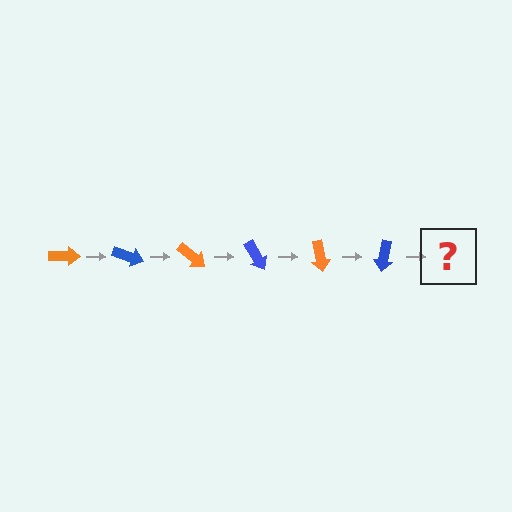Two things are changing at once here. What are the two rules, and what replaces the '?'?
The two rules are that it rotates 20 degrees each step and the color cycles through orange and blue. The '?' should be an orange arrow, rotated 120 degrees from the start.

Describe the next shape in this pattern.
It should be an orange arrow, rotated 120 degrees from the start.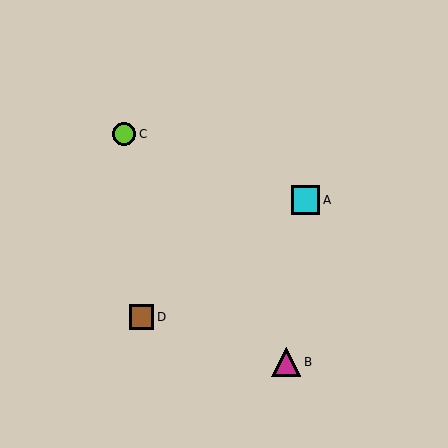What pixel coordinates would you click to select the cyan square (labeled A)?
Click at (305, 200) to select the cyan square A.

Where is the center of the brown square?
The center of the brown square is at (142, 317).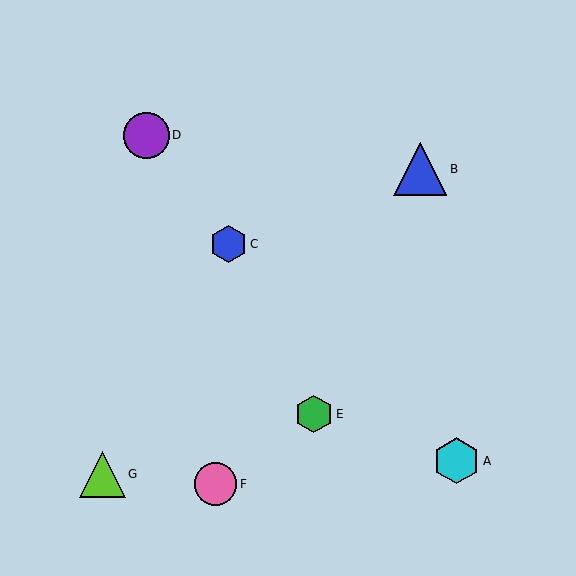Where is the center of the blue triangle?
The center of the blue triangle is at (420, 169).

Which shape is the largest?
The blue triangle (labeled B) is the largest.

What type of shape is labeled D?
Shape D is a purple circle.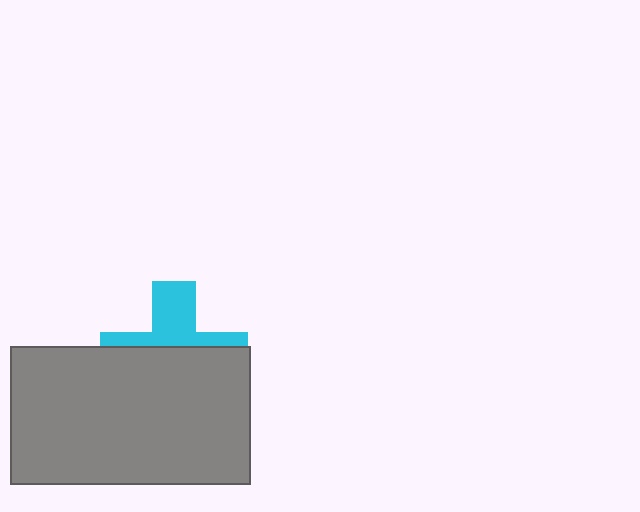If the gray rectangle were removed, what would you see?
You would see the complete cyan cross.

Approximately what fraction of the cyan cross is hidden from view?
Roughly 62% of the cyan cross is hidden behind the gray rectangle.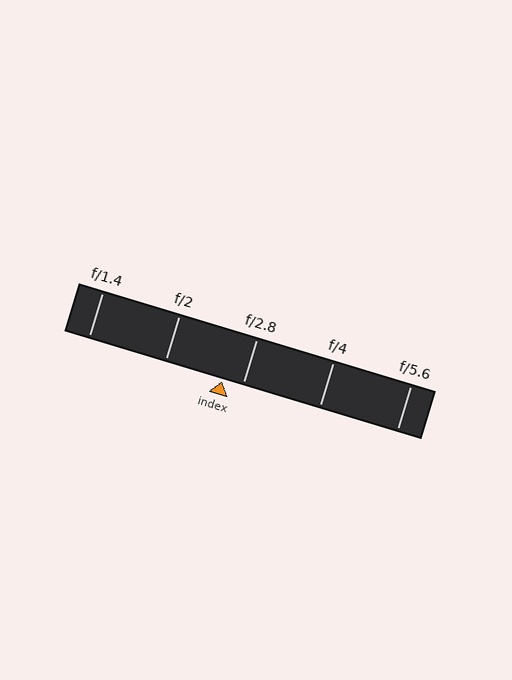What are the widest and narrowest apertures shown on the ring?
The widest aperture shown is f/1.4 and the narrowest is f/5.6.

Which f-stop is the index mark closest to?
The index mark is closest to f/2.8.